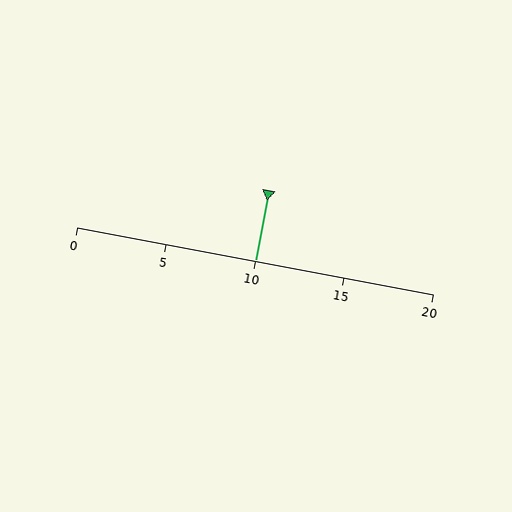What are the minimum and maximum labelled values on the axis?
The axis runs from 0 to 20.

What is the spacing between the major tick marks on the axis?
The major ticks are spaced 5 apart.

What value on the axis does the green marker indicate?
The marker indicates approximately 10.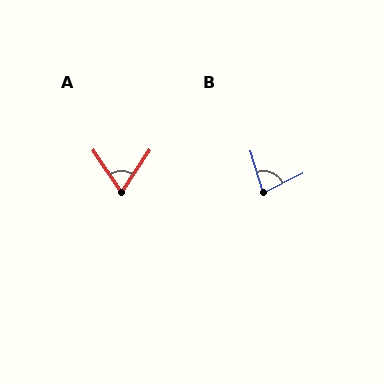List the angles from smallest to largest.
A (68°), B (81°).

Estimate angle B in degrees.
Approximately 81 degrees.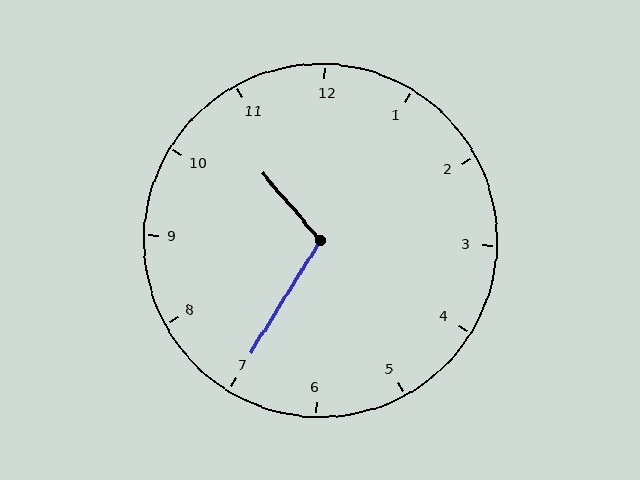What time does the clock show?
10:35.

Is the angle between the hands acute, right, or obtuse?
It is obtuse.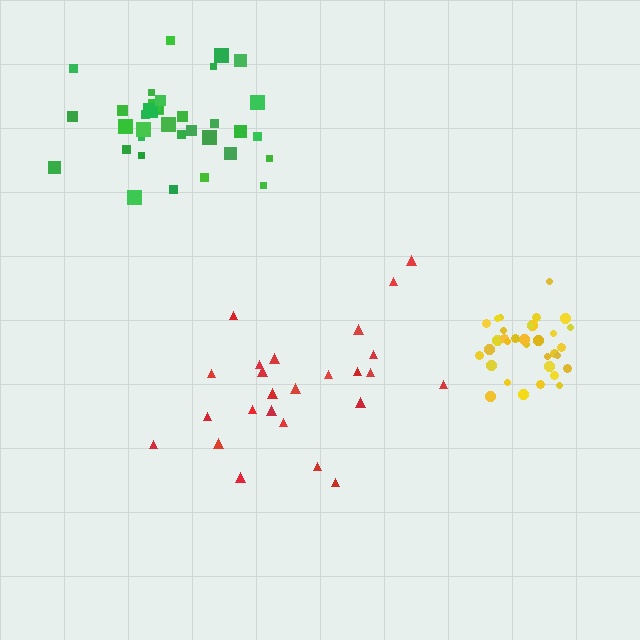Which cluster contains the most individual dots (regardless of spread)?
Green (35).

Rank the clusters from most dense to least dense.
yellow, green, red.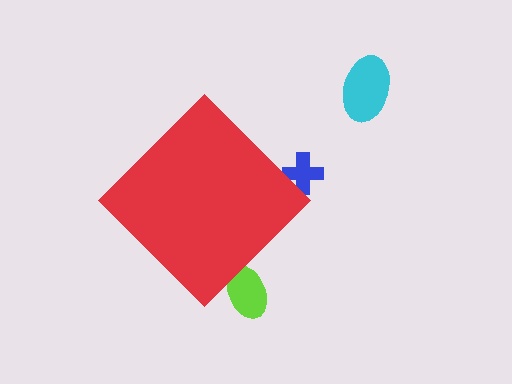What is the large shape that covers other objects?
A red diamond.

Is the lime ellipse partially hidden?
Yes, the lime ellipse is partially hidden behind the red diamond.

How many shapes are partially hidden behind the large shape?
2 shapes are partially hidden.